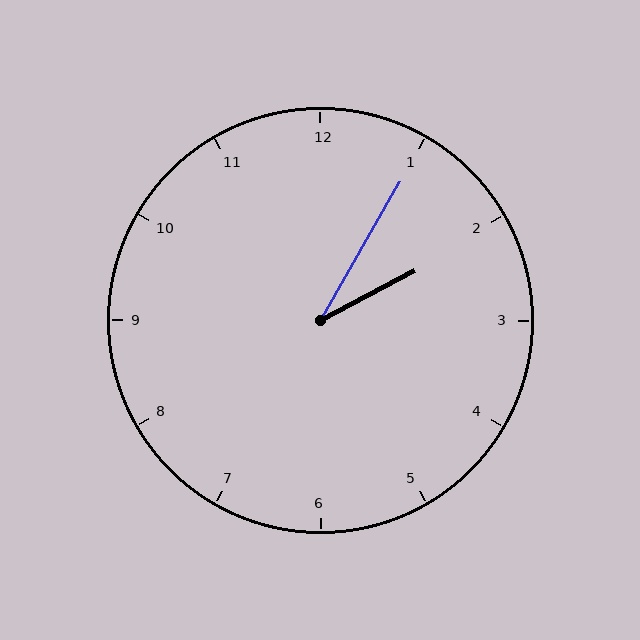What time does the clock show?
2:05.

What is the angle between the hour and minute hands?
Approximately 32 degrees.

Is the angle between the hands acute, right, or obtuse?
It is acute.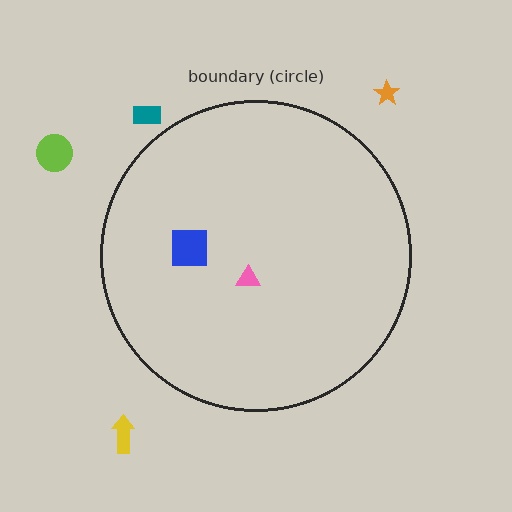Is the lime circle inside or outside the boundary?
Outside.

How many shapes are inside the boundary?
2 inside, 4 outside.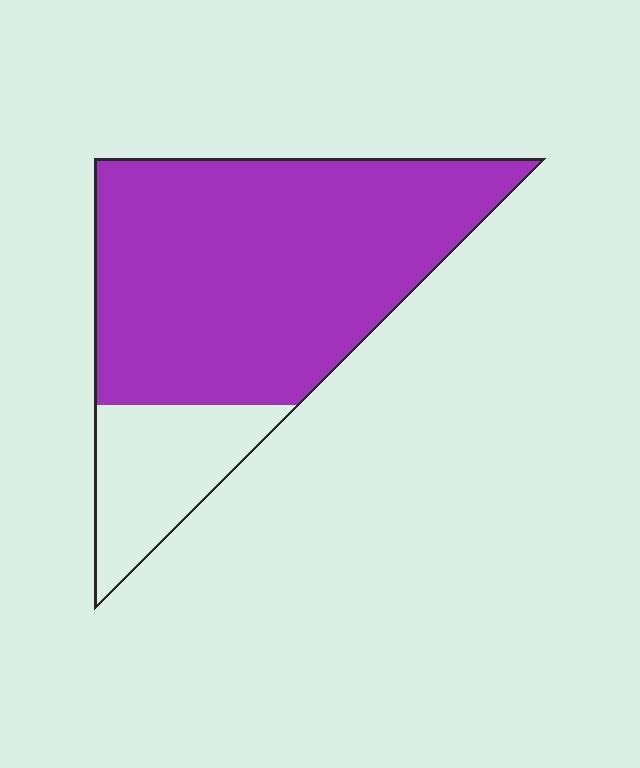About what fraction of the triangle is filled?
About four fifths (4/5).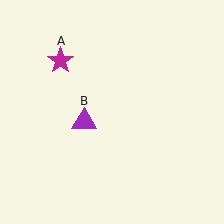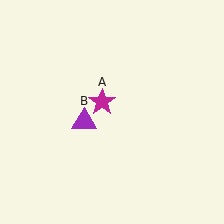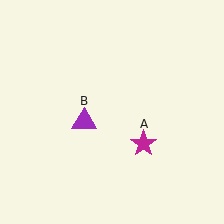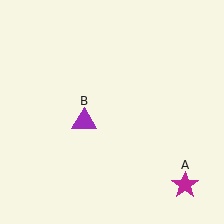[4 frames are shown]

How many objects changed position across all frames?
1 object changed position: magenta star (object A).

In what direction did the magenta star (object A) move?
The magenta star (object A) moved down and to the right.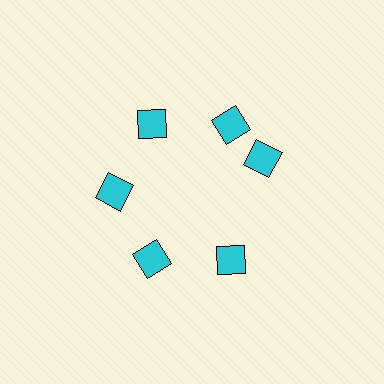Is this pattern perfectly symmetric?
No. The 6 cyan diamonds are arranged in a ring, but one element near the 3 o'clock position is rotated out of alignment along the ring, breaking the 6-fold rotational symmetry.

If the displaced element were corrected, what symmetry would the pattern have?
It would have 6-fold rotational symmetry — the pattern would map onto itself every 60 degrees.